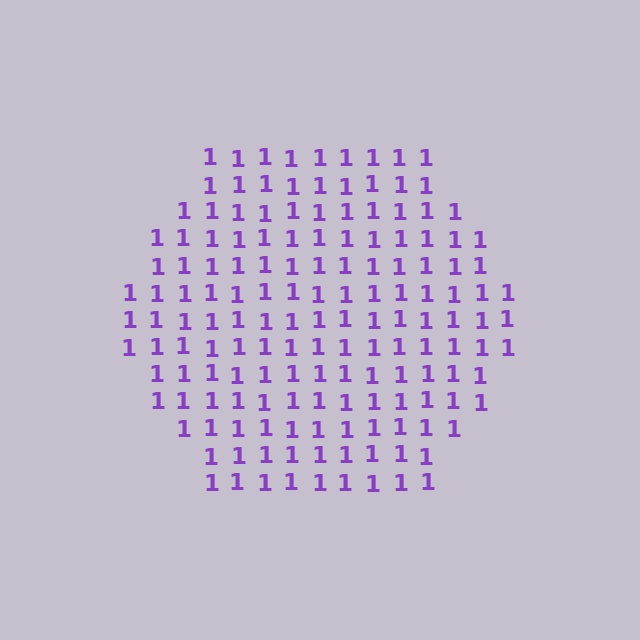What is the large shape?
The large shape is a hexagon.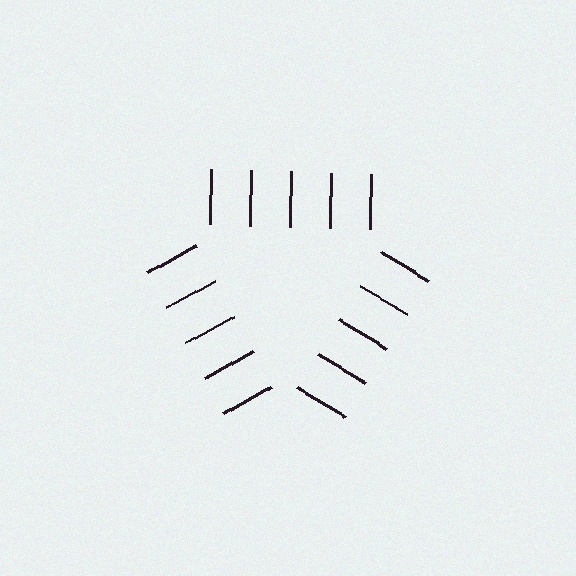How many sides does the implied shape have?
3 sides — the line-ends trace a triangle.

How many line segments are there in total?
15 — 5 along each of the 3 edges.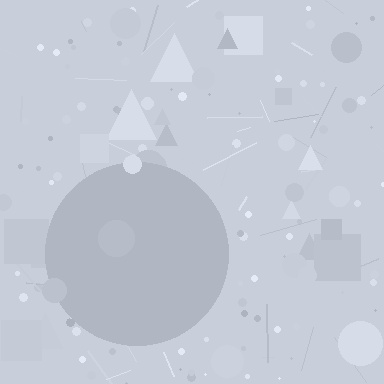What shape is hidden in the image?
A circle is hidden in the image.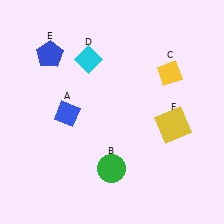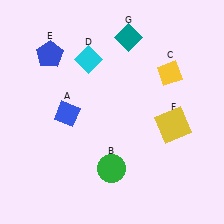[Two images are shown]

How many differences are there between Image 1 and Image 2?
There is 1 difference between the two images.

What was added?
A teal diamond (G) was added in Image 2.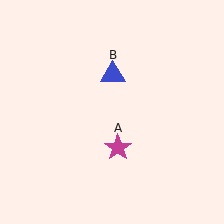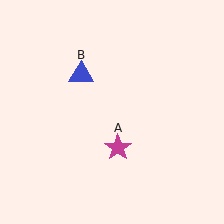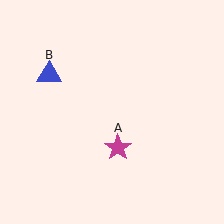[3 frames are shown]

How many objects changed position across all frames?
1 object changed position: blue triangle (object B).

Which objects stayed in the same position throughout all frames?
Magenta star (object A) remained stationary.